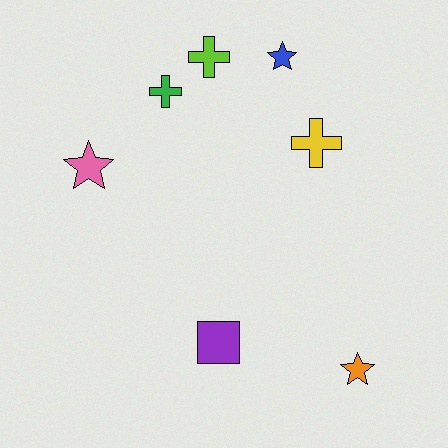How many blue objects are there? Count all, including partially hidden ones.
There is 1 blue object.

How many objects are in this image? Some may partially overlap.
There are 7 objects.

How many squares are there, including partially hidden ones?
There is 1 square.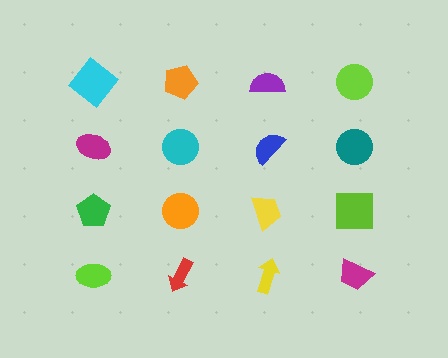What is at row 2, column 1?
A magenta ellipse.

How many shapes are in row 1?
4 shapes.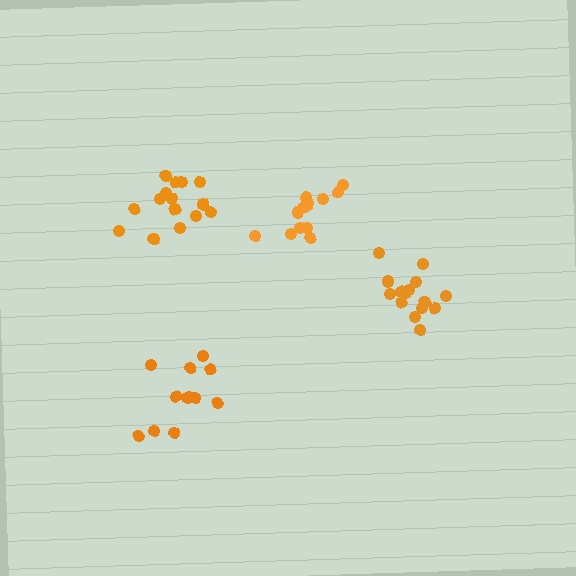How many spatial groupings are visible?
There are 4 spatial groupings.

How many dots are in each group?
Group 1: 15 dots, Group 2: 12 dots, Group 3: 15 dots, Group 4: 14 dots (56 total).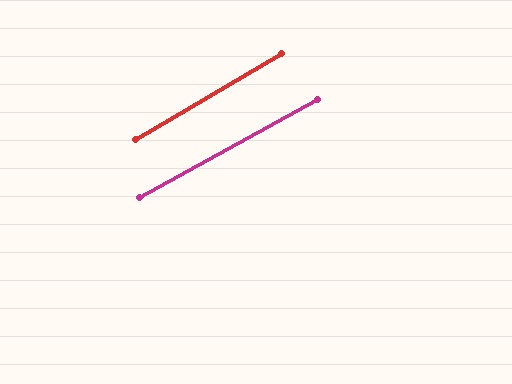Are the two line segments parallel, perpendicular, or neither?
Parallel — their directions differ by only 1.9°.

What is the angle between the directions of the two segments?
Approximately 2 degrees.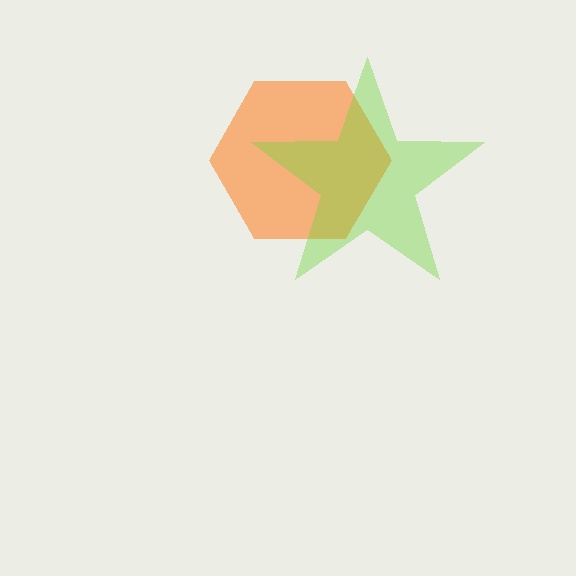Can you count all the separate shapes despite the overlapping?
Yes, there are 2 separate shapes.